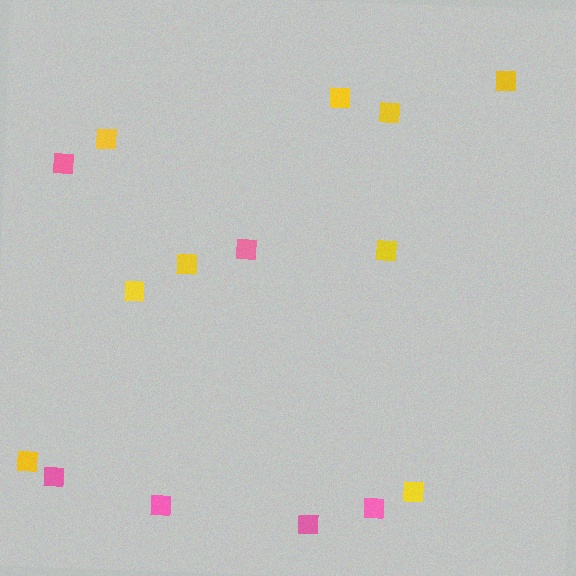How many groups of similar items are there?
There are 2 groups: one group of yellow squares (9) and one group of pink squares (6).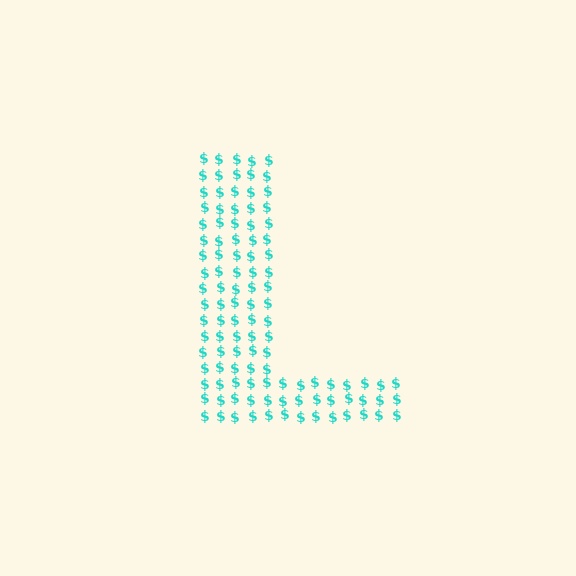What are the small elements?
The small elements are dollar signs.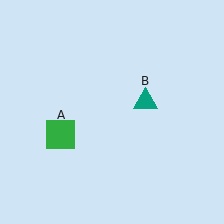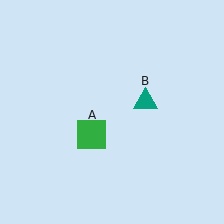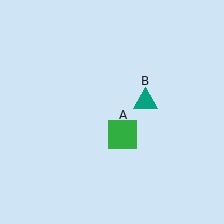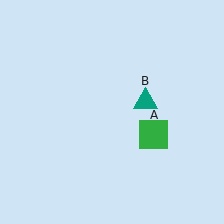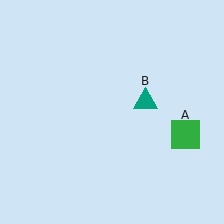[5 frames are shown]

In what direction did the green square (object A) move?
The green square (object A) moved right.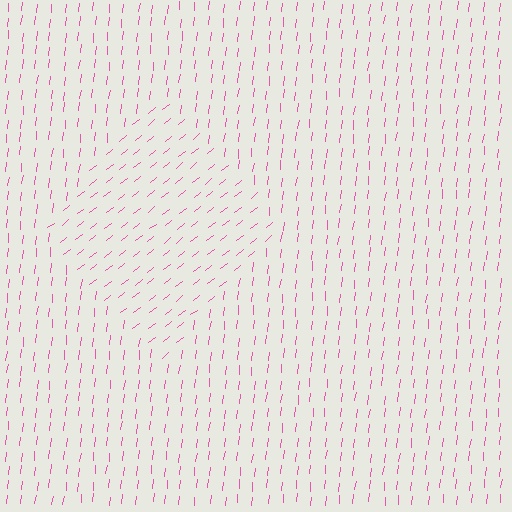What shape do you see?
I see a diamond.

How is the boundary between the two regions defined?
The boundary is defined purely by a change in line orientation (approximately 45 degrees difference). All lines are the same color and thickness.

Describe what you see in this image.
The image is filled with small pink line segments. A diamond region in the image has lines oriented differently from the surrounding lines, creating a visible texture boundary.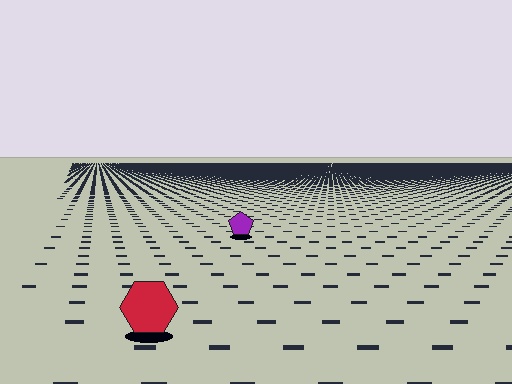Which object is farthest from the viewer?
The purple pentagon is farthest from the viewer. It appears smaller and the ground texture around it is denser.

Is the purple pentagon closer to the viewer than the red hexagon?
No. The red hexagon is closer — you can tell from the texture gradient: the ground texture is coarser near it.